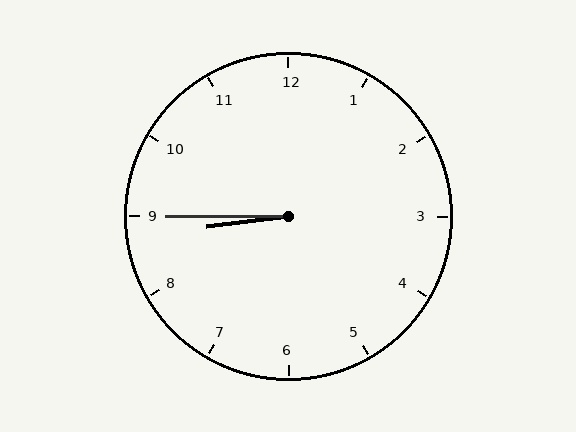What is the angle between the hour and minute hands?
Approximately 8 degrees.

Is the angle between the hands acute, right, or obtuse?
It is acute.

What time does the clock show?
8:45.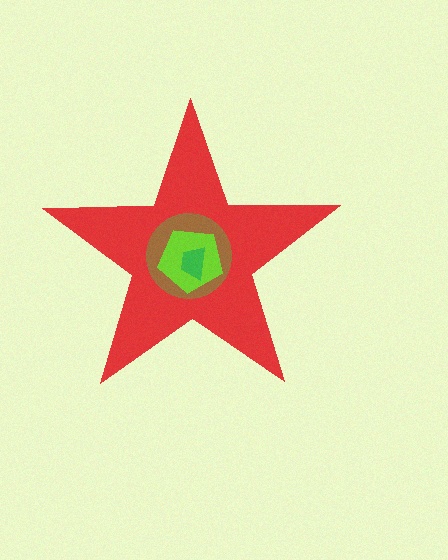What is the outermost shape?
The red star.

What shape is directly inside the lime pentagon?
The green trapezoid.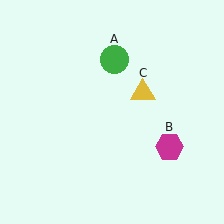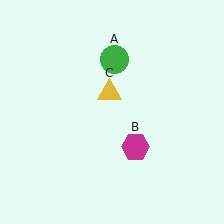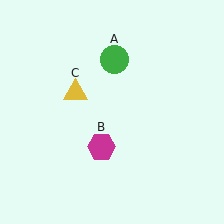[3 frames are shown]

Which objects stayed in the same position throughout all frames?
Green circle (object A) remained stationary.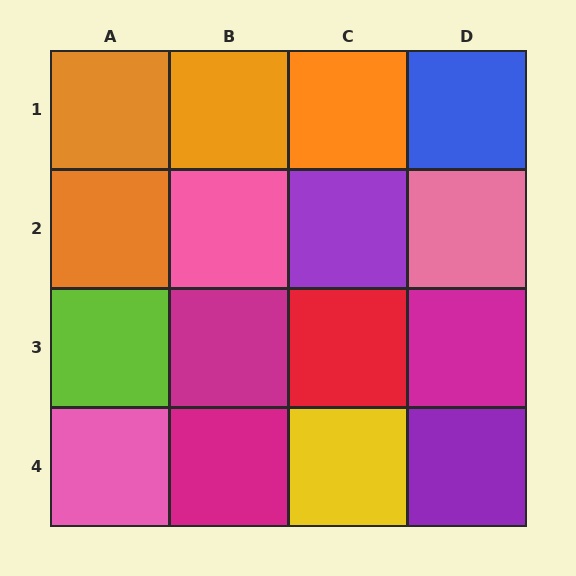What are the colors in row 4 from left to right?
Pink, magenta, yellow, purple.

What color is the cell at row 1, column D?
Blue.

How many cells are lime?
1 cell is lime.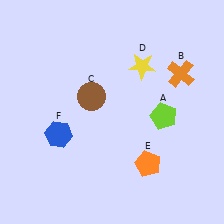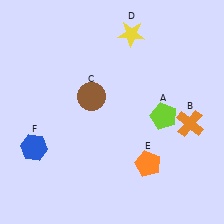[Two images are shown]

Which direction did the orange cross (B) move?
The orange cross (B) moved down.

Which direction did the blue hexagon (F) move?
The blue hexagon (F) moved left.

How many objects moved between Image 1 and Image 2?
3 objects moved between the two images.